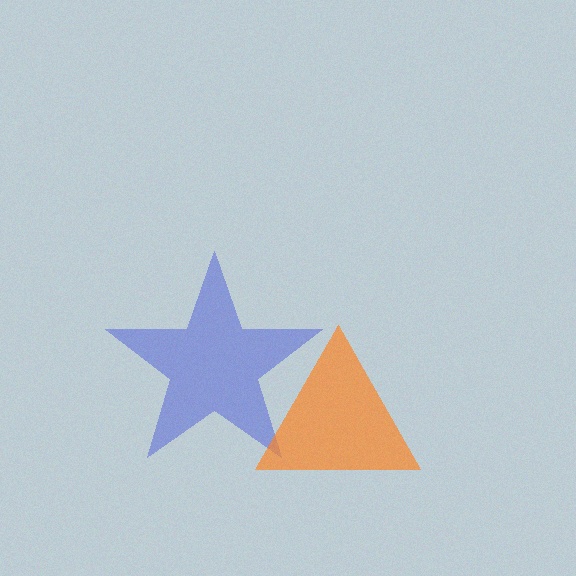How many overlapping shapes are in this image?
There are 2 overlapping shapes in the image.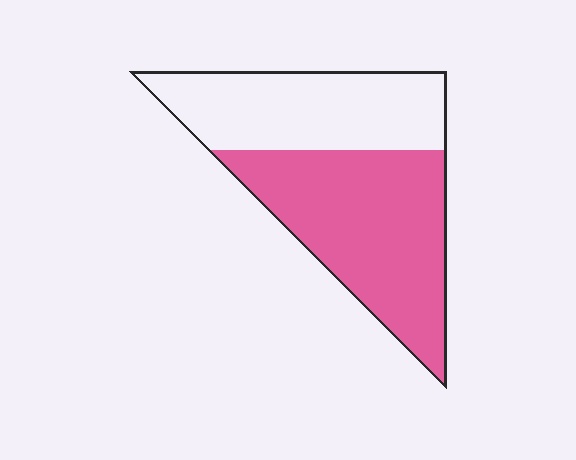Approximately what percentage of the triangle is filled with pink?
Approximately 55%.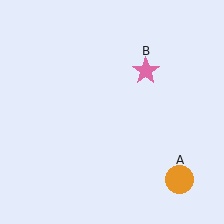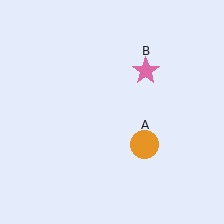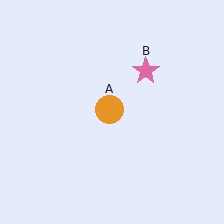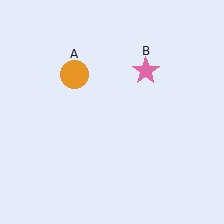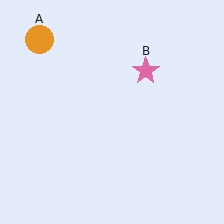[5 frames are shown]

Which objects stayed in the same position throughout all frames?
Pink star (object B) remained stationary.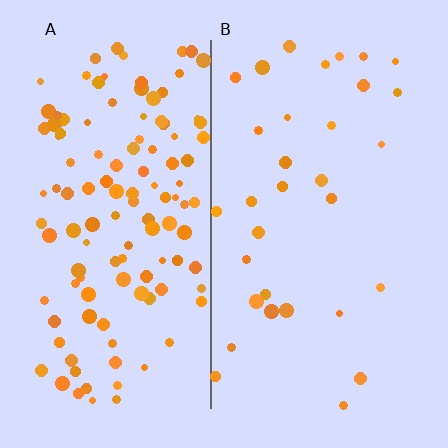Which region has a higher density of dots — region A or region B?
A (the left).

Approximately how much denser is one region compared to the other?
Approximately 3.7× — region A over region B.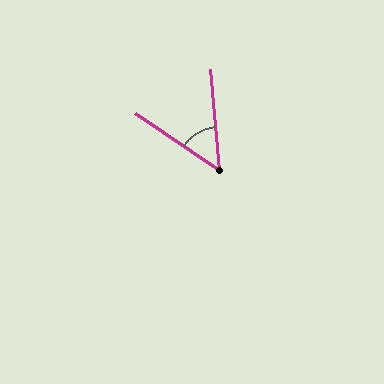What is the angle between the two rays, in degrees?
Approximately 51 degrees.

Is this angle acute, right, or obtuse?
It is acute.